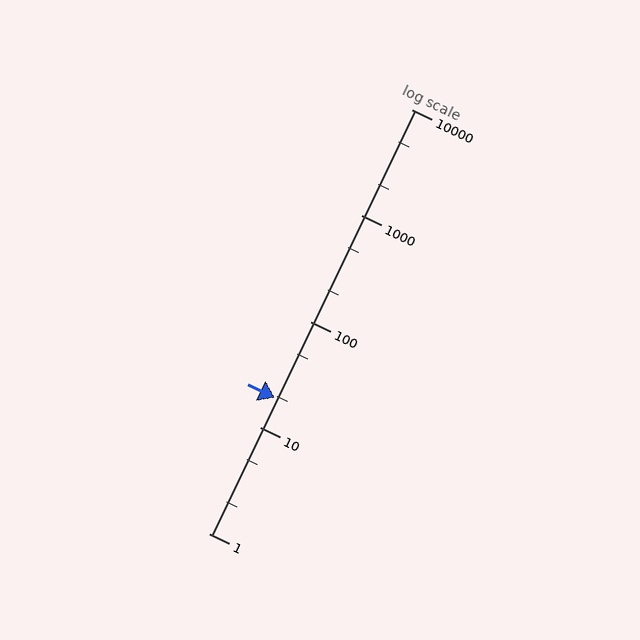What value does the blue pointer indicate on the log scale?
The pointer indicates approximately 19.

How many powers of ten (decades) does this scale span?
The scale spans 4 decades, from 1 to 10000.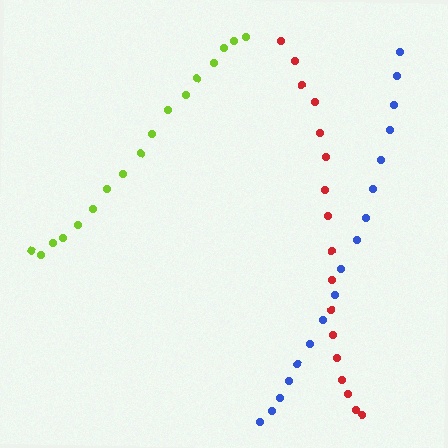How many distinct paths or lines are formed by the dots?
There are 3 distinct paths.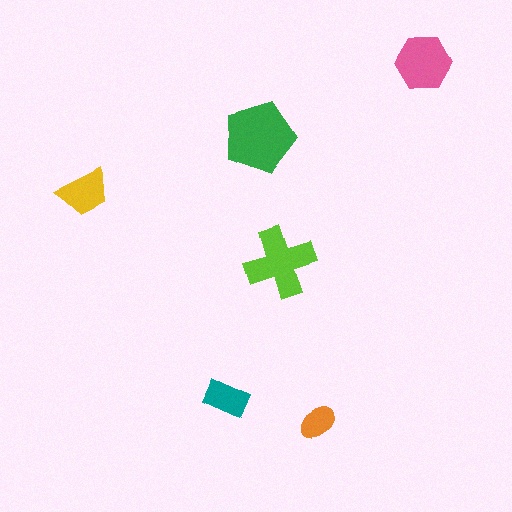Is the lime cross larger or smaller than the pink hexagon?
Larger.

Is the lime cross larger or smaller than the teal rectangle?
Larger.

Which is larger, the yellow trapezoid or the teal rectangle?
The yellow trapezoid.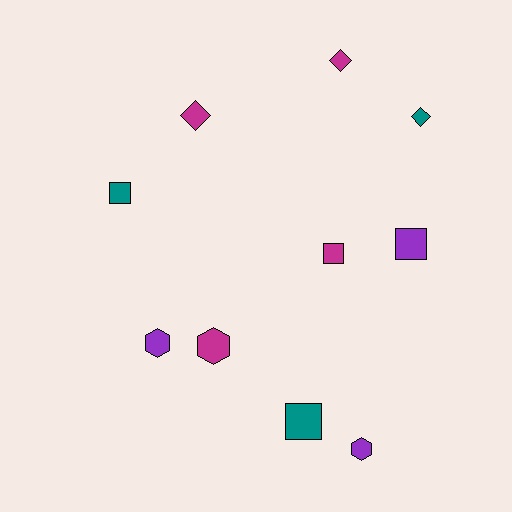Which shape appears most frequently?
Square, with 4 objects.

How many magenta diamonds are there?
There are 2 magenta diamonds.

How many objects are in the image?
There are 10 objects.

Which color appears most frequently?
Magenta, with 4 objects.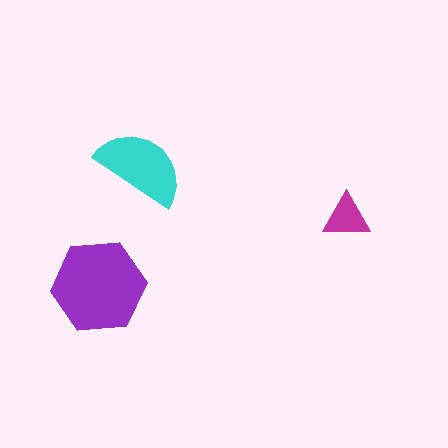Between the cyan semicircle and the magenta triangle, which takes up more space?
The cyan semicircle.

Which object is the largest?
The purple hexagon.